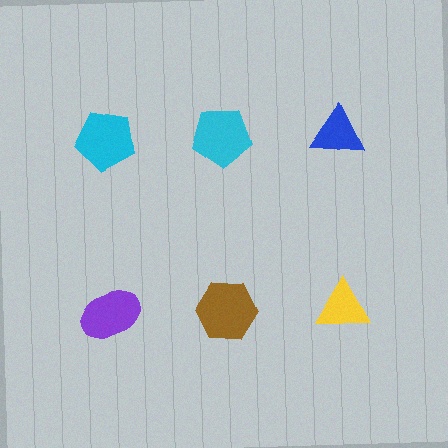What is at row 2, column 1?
A purple ellipse.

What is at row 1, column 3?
A blue triangle.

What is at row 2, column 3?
A yellow triangle.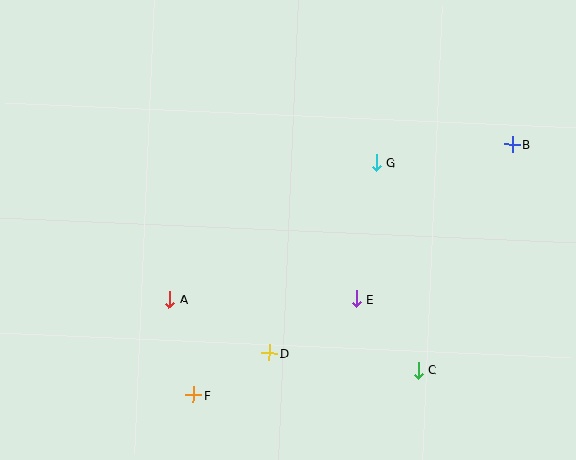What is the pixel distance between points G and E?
The distance between G and E is 138 pixels.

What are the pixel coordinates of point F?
Point F is at (193, 395).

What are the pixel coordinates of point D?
Point D is at (269, 353).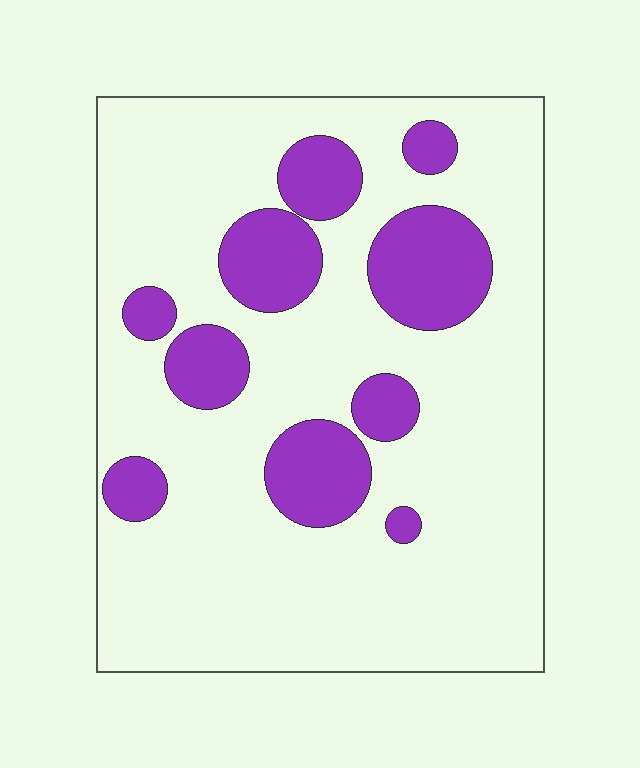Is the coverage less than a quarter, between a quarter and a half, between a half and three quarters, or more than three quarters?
Less than a quarter.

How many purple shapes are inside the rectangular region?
10.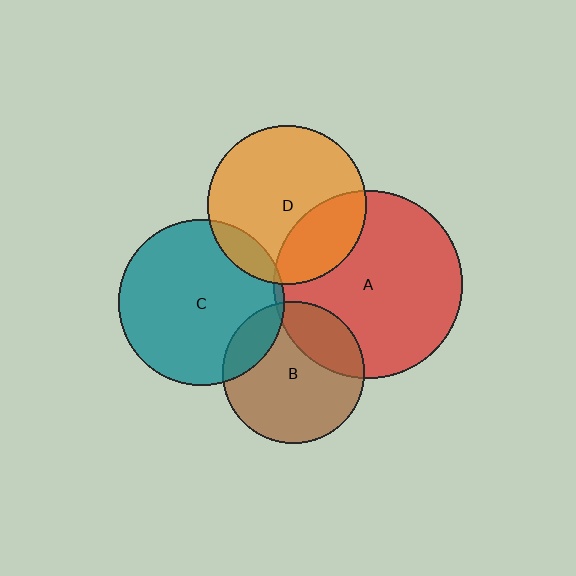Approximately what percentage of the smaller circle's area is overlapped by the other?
Approximately 10%.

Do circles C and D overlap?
Yes.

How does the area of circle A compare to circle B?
Approximately 1.8 times.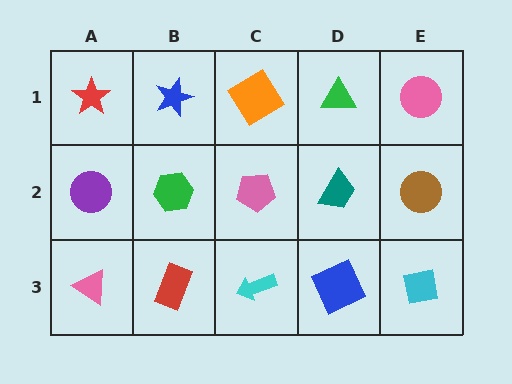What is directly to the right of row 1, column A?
A blue star.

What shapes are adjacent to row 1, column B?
A green hexagon (row 2, column B), a red star (row 1, column A), an orange diamond (row 1, column C).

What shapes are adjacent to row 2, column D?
A green triangle (row 1, column D), a blue square (row 3, column D), a pink pentagon (row 2, column C), a brown circle (row 2, column E).